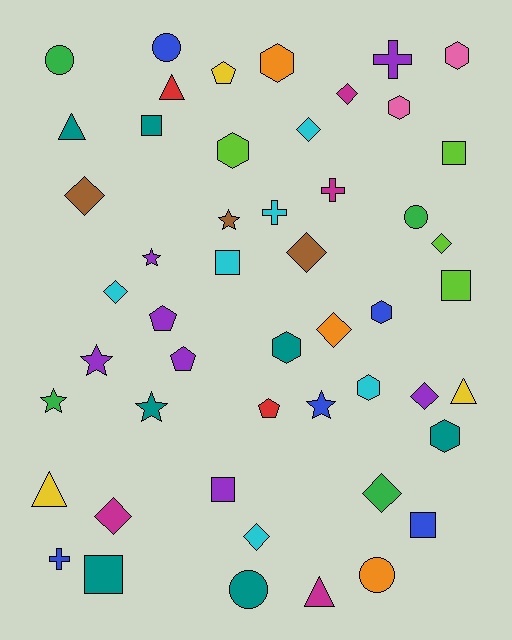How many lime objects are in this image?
There are 4 lime objects.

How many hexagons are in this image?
There are 8 hexagons.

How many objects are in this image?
There are 50 objects.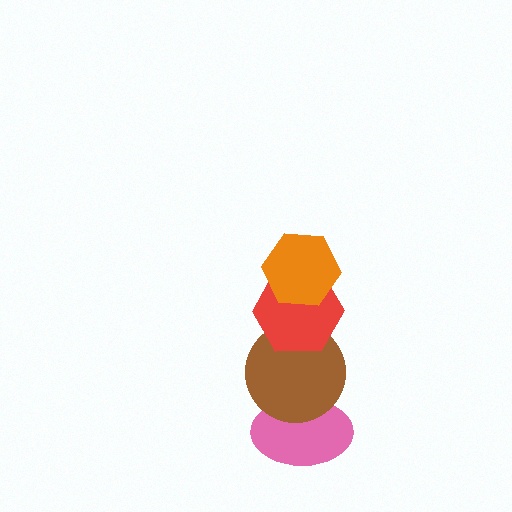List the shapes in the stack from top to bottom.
From top to bottom: the orange hexagon, the red hexagon, the brown circle, the pink ellipse.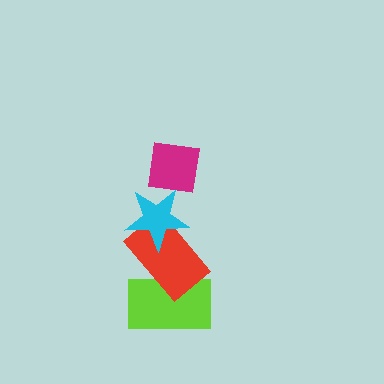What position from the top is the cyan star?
The cyan star is 2nd from the top.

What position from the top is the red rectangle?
The red rectangle is 3rd from the top.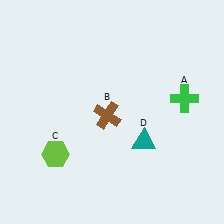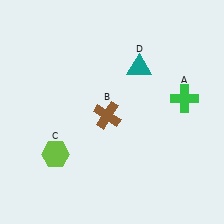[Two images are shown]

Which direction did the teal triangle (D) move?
The teal triangle (D) moved up.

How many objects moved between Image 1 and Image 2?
1 object moved between the two images.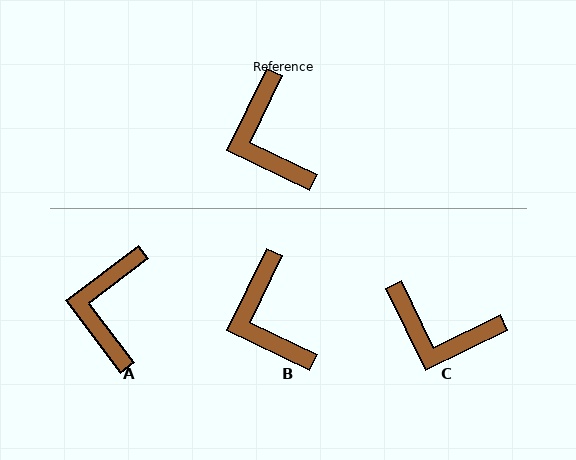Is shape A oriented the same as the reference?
No, it is off by about 27 degrees.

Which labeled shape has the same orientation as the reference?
B.